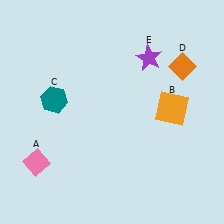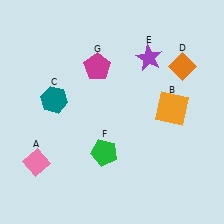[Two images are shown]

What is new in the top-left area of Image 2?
A magenta pentagon (G) was added in the top-left area of Image 2.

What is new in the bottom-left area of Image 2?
A green pentagon (F) was added in the bottom-left area of Image 2.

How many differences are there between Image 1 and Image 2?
There are 2 differences between the two images.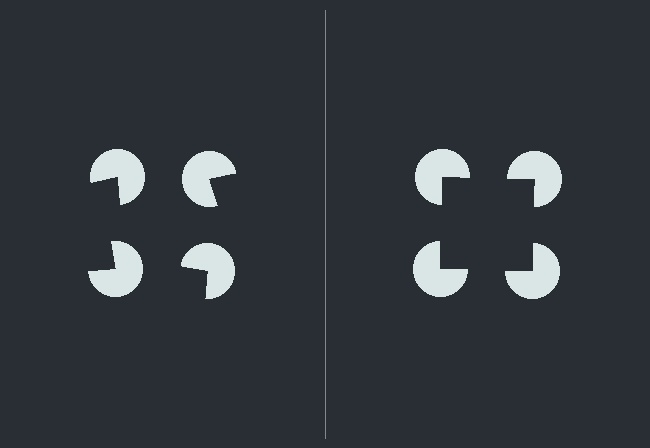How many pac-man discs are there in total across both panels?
8 — 4 on each side.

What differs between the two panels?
The pac-man discs are positioned identically on both sides; only the wedge orientations differ. On the right they align to a square; on the left they are misaligned.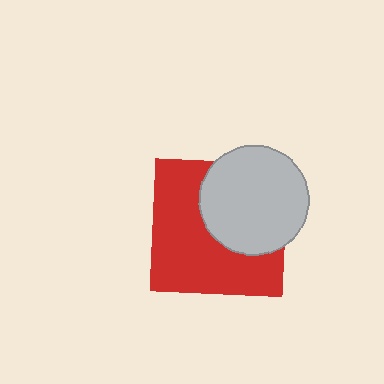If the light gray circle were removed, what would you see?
You would see the complete red square.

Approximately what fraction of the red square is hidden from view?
Roughly 41% of the red square is hidden behind the light gray circle.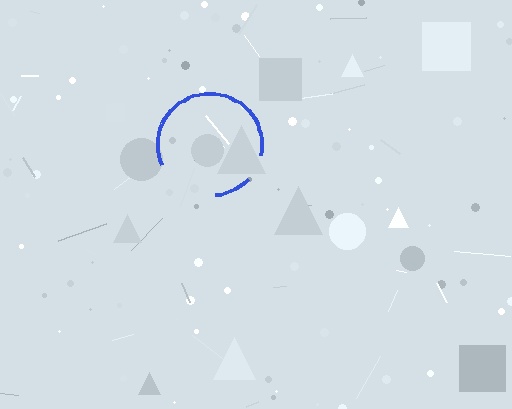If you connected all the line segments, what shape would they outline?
They would outline a circle.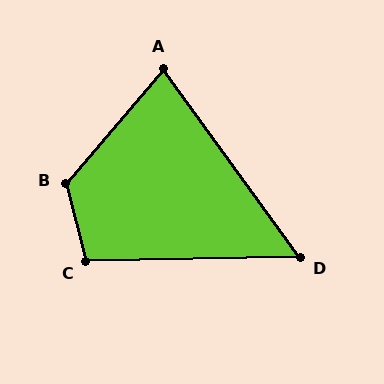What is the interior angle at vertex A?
Approximately 76 degrees (acute).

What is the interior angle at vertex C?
Approximately 104 degrees (obtuse).